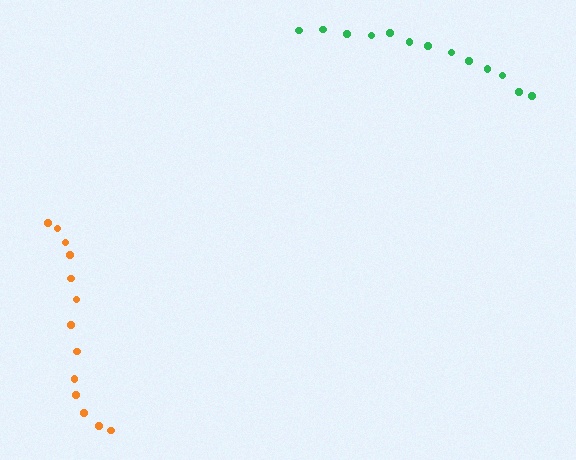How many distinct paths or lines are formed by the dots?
There are 2 distinct paths.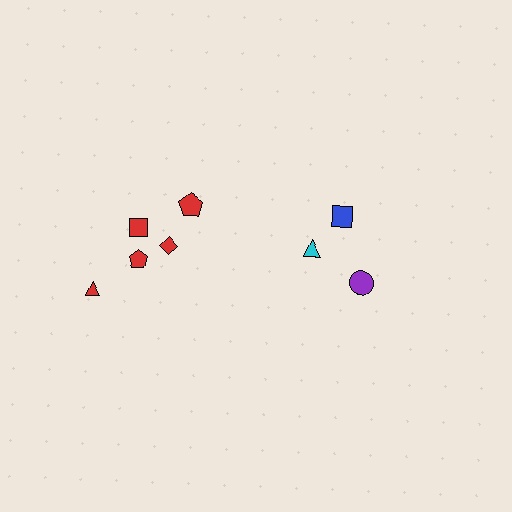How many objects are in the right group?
There are 3 objects.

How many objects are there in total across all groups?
There are 8 objects.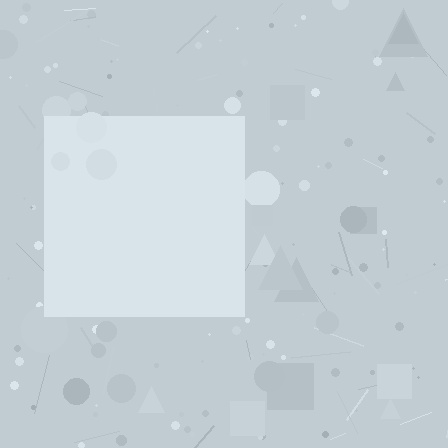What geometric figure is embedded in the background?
A square is embedded in the background.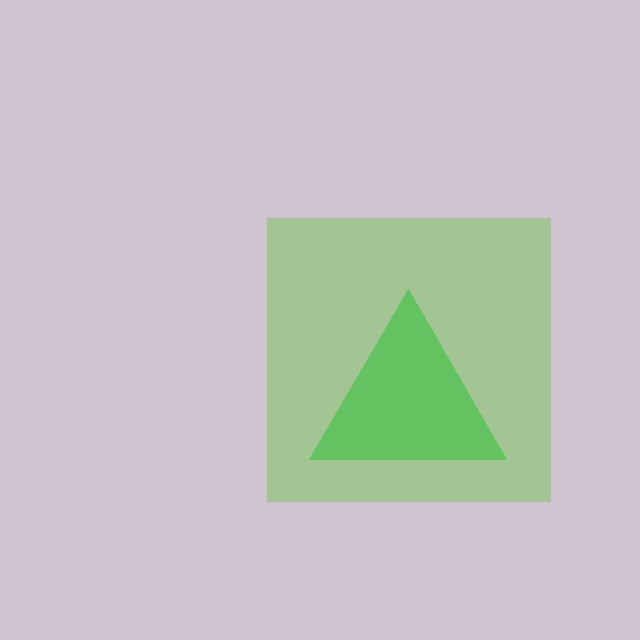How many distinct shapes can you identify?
There are 2 distinct shapes: a green triangle, a lime square.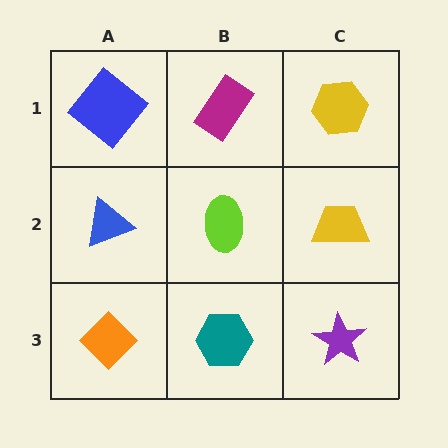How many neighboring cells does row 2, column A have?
3.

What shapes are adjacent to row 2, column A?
A blue diamond (row 1, column A), an orange diamond (row 3, column A), a lime ellipse (row 2, column B).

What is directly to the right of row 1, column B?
A yellow hexagon.